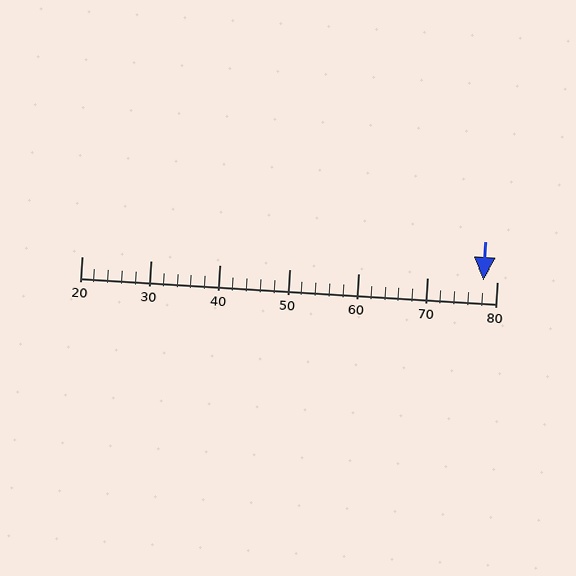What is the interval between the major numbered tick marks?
The major tick marks are spaced 10 units apart.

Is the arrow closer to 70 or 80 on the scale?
The arrow is closer to 80.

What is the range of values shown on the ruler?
The ruler shows values from 20 to 80.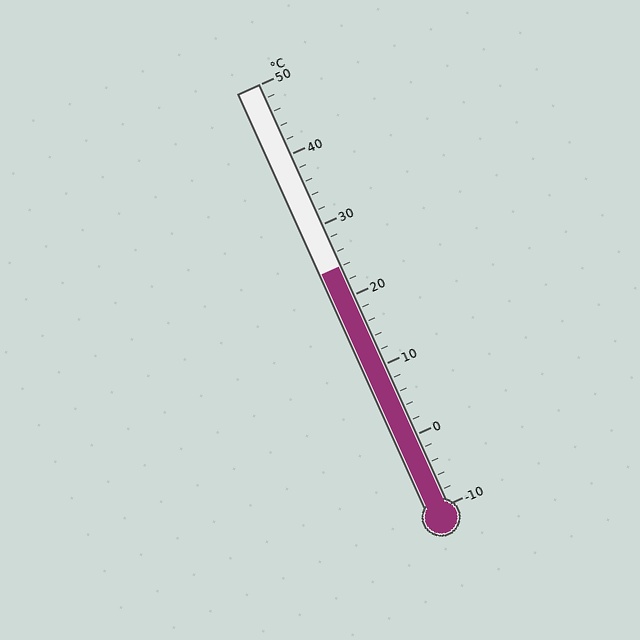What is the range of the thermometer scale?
The thermometer scale ranges from -10°C to 50°C.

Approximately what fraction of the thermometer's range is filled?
The thermometer is filled to approximately 55% of its range.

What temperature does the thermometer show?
The thermometer shows approximately 24°C.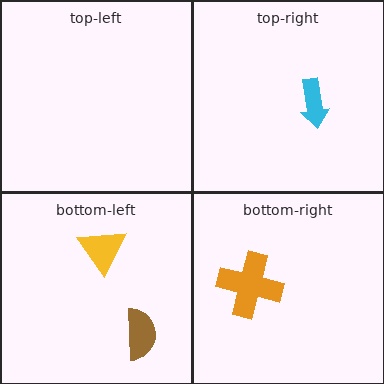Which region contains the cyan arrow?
The top-right region.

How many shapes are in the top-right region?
1.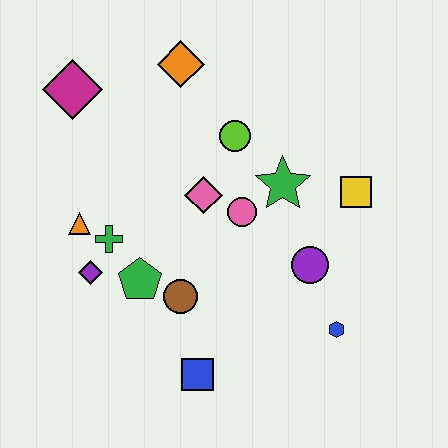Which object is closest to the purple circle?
The blue hexagon is closest to the purple circle.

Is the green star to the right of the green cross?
Yes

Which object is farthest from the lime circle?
The blue square is farthest from the lime circle.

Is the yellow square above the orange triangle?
Yes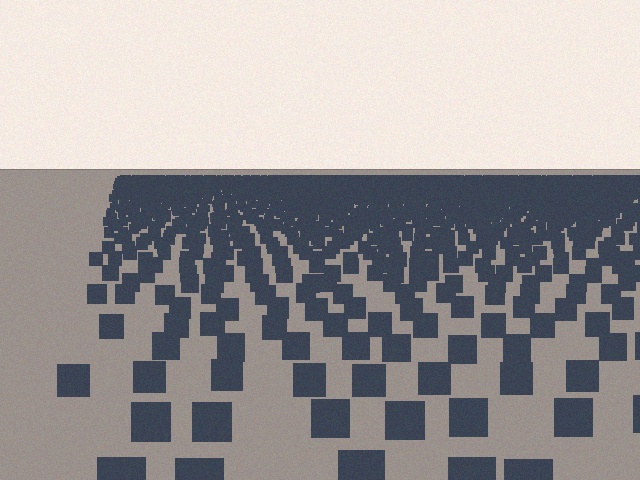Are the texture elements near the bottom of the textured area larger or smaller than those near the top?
Larger. Near the bottom, elements are closer to the viewer and appear at a bigger on-screen size.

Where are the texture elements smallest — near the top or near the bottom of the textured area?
Near the top.